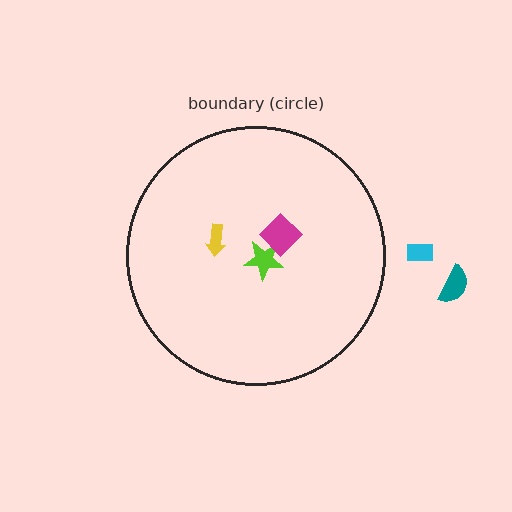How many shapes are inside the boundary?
3 inside, 2 outside.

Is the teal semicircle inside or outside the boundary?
Outside.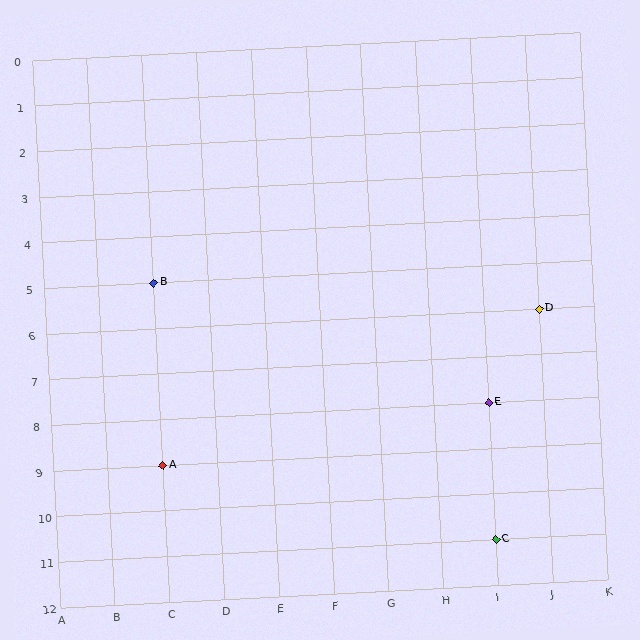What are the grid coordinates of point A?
Point A is at grid coordinates (C, 9).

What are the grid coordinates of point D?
Point D is at grid coordinates (J, 6).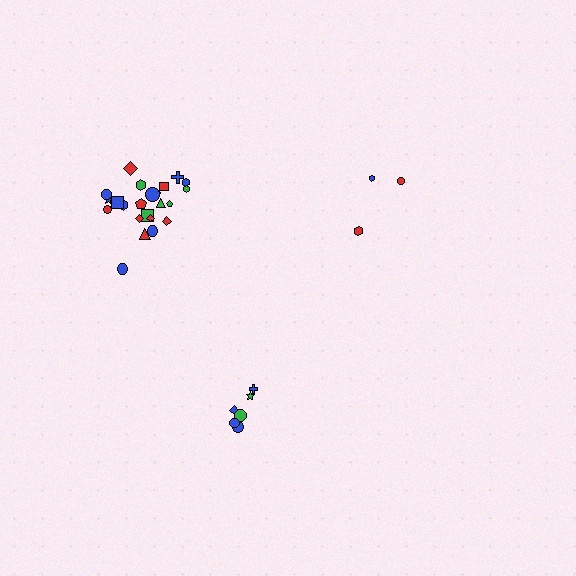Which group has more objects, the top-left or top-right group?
The top-left group.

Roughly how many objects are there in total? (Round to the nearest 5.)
Roughly 35 objects in total.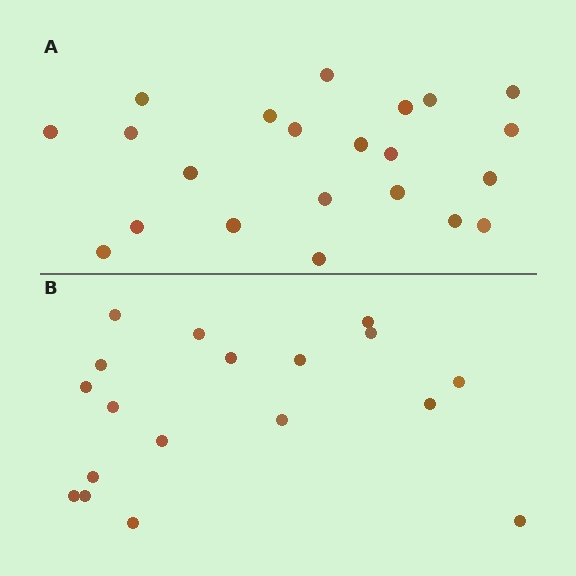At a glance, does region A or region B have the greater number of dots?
Region A (the top region) has more dots.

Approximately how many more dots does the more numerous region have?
Region A has about 4 more dots than region B.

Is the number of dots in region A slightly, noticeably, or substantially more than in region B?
Region A has only slightly more — the two regions are fairly close. The ratio is roughly 1.2 to 1.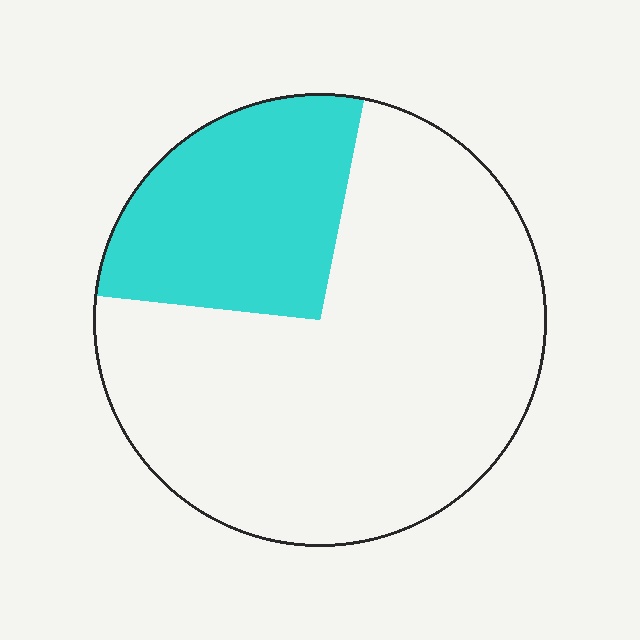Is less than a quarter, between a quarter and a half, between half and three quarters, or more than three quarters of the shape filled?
Between a quarter and a half.